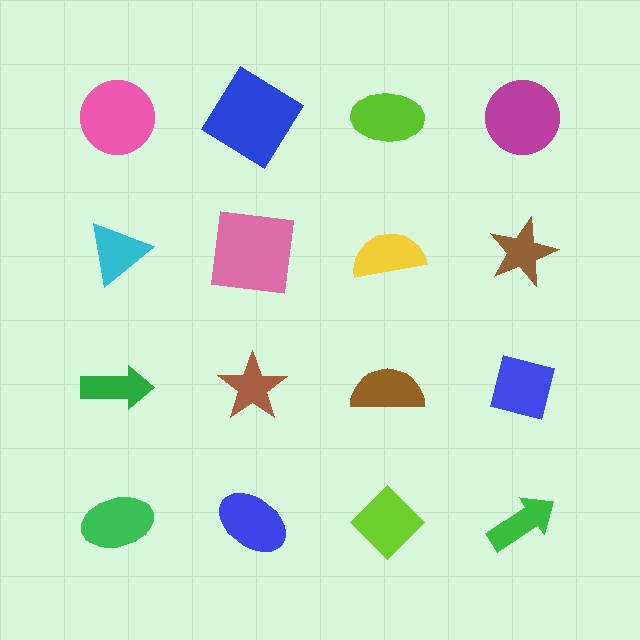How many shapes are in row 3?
4 shapes.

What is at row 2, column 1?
A cyan triangle.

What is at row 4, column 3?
A lime diamond.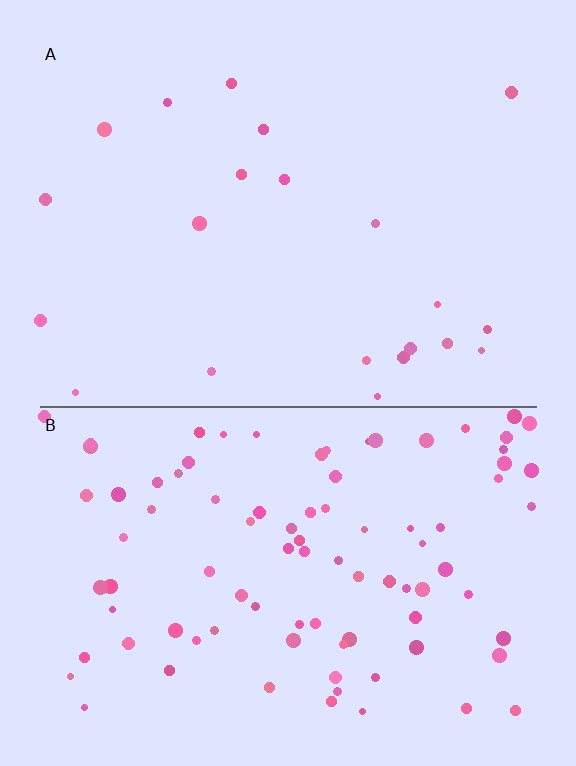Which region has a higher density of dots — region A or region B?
B (the bottom).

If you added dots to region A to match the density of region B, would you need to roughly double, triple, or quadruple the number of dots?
Approximately quadruple.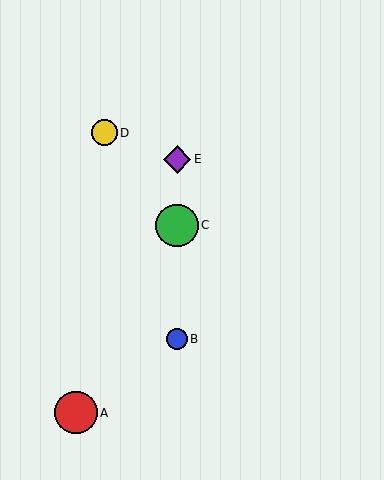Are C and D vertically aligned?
No, C is at x≈177 and D is at x≈105.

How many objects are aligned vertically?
3 objects (B, C, E) are aligned vertically.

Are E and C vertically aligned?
Yes, both are at x≈177.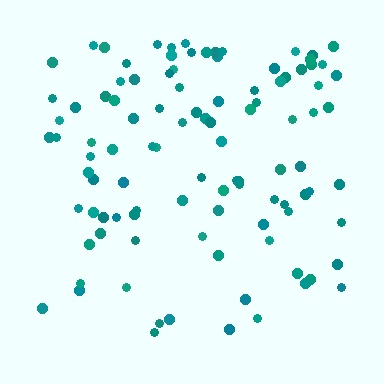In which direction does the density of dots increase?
From bottom to top, with the top side densest.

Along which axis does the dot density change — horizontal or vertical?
Vertical.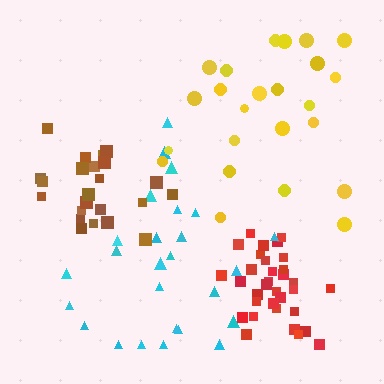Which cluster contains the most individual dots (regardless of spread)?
Red (33).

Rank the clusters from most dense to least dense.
red, brown, cyan, yellow.